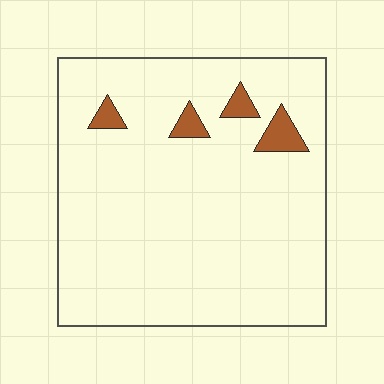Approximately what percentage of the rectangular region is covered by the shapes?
Approximately 5%.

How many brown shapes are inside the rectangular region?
4.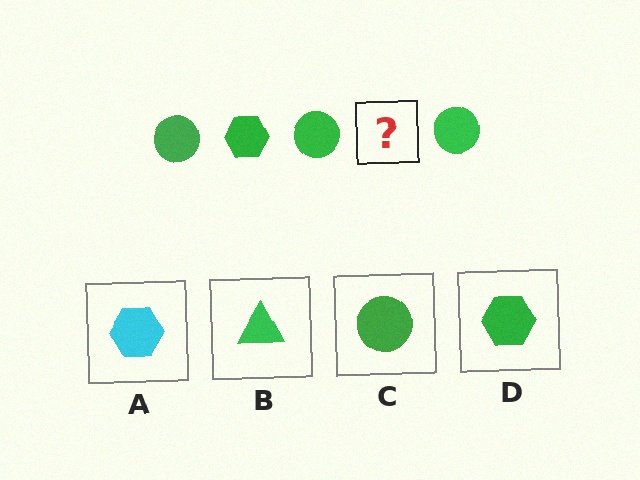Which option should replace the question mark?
Option D.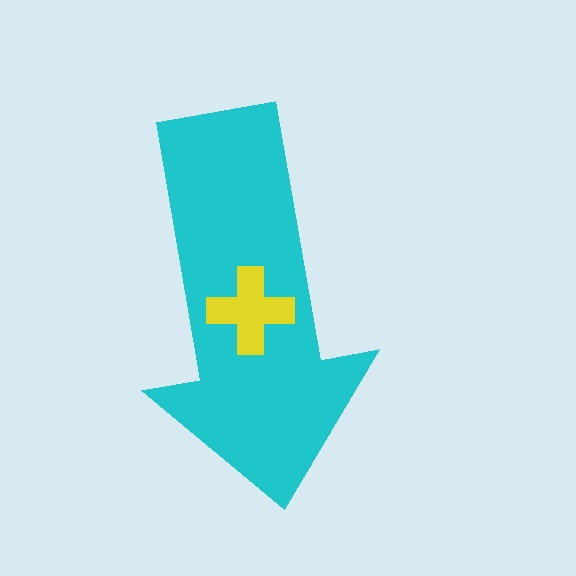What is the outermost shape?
The cyan arrow.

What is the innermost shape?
The yellow cross.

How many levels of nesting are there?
2.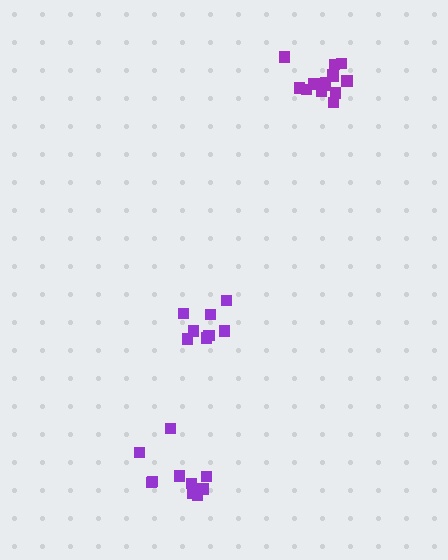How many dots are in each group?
Group 1: 10 dots, Group 2: 8 dots, Group 3: 14 dots (32 total).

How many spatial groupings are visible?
There are 3 spatial groupings.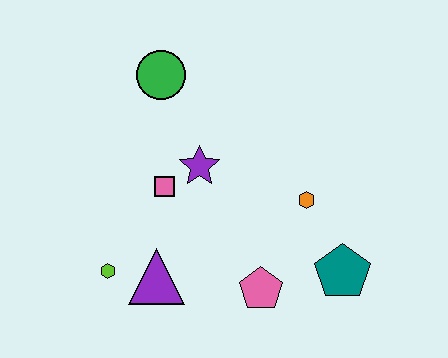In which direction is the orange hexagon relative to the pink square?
The orange hexagon is to the right of the pink square.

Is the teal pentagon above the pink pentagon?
Yes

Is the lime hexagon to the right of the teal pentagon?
No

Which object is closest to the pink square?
The purple star is closest to the pink square.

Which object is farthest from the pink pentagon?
The green circle is farthest from the pink pentagon.